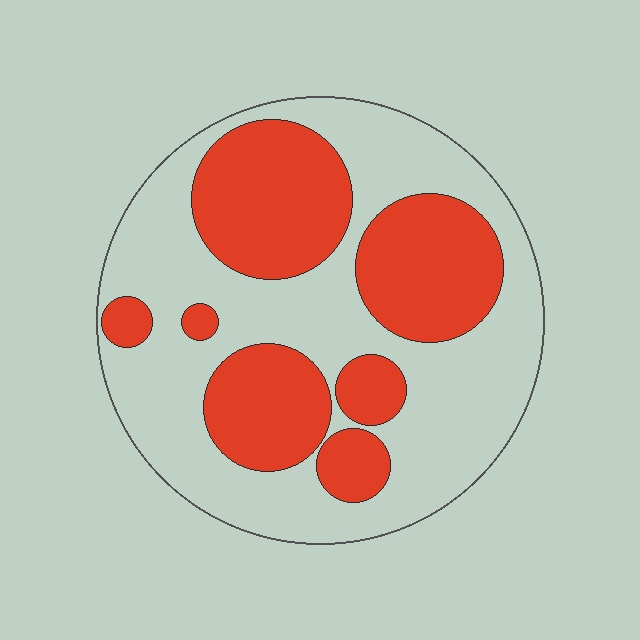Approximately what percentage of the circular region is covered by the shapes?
Approximately 40%.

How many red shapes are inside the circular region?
7.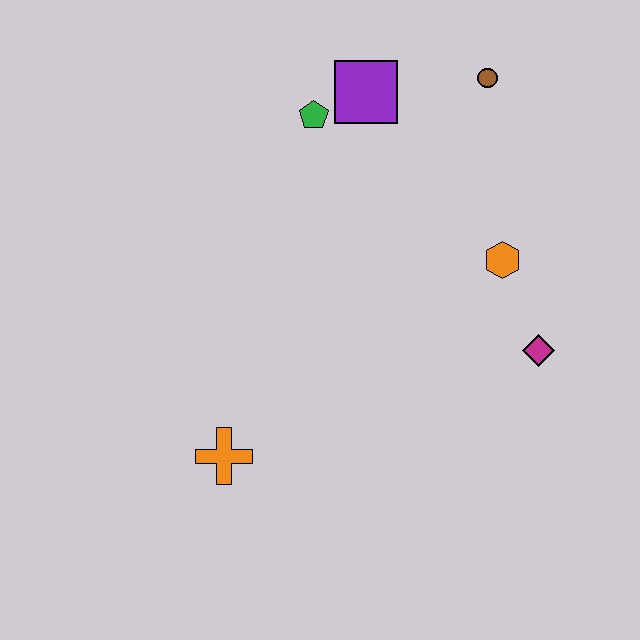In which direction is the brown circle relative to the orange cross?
The brown circle is above the orange cross.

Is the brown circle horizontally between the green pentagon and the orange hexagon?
Yes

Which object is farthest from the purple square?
The orange cross is farthest from the purple square.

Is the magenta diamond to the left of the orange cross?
No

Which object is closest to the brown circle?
The purple square is closest to the brown circle.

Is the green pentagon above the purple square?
No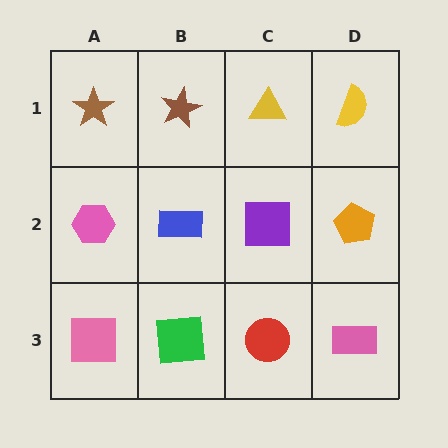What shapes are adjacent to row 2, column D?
A yellow semicircle (row 1, column D), a pink rectangle (row 3, column D), a purple square (row 2, column C).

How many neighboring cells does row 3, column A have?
2.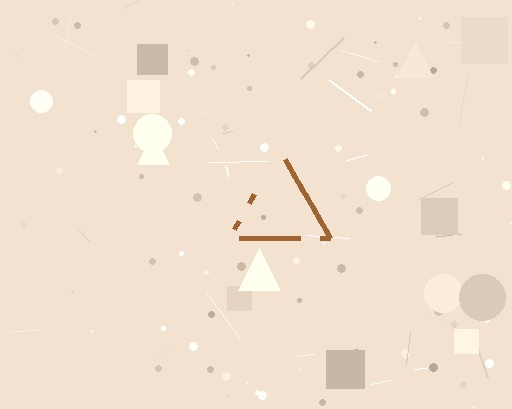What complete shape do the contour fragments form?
The contour fragments form a triangle.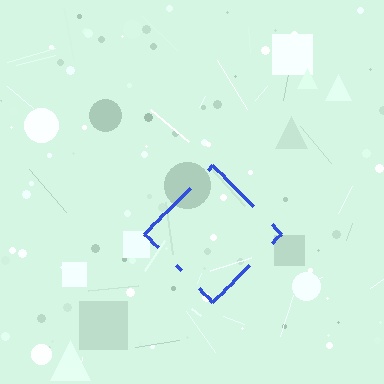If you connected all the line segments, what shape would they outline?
They would outline a diamond.